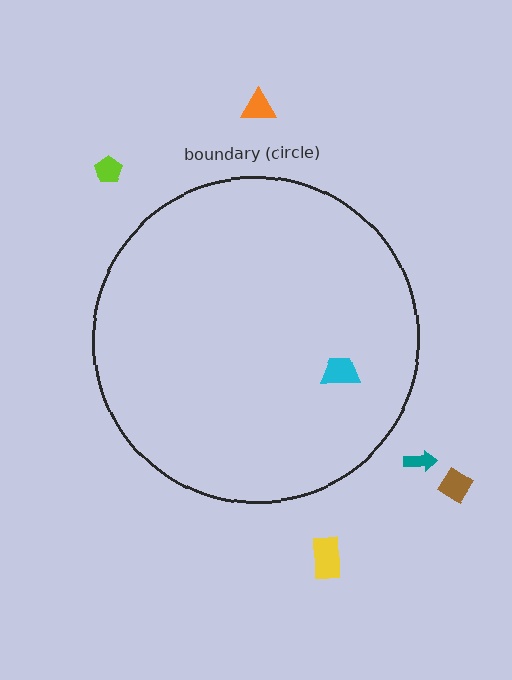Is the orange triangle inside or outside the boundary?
Outside.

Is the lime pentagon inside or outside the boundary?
Outside.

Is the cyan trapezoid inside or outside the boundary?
Inside.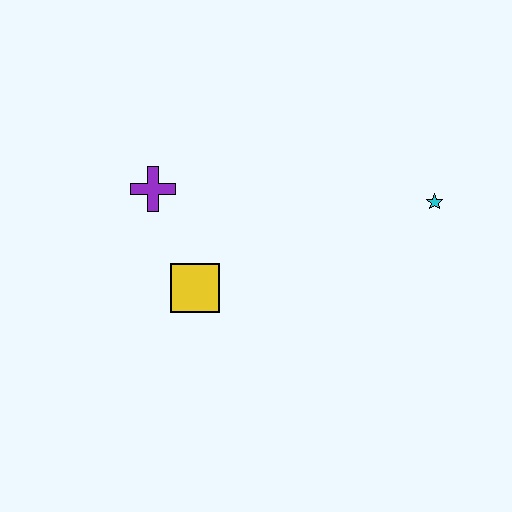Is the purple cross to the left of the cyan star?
Yes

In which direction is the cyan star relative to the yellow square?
The cyan star is to the right of the yellow square.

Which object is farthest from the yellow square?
The cyan star is farthest from the yellow square.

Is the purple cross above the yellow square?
Yes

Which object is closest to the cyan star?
The yellow square is closest to the cyan star.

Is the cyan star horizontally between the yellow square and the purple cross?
No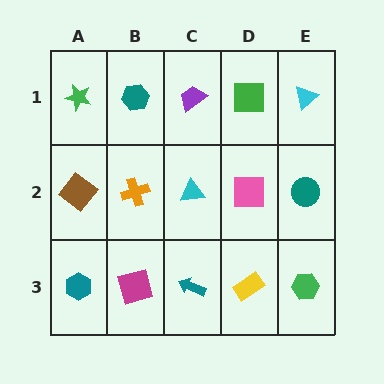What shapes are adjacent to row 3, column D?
A pink square (row 2, column D), a teal arrow (row 3, column C), a green hexagon (row 3, column E).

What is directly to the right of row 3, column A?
A magenta square.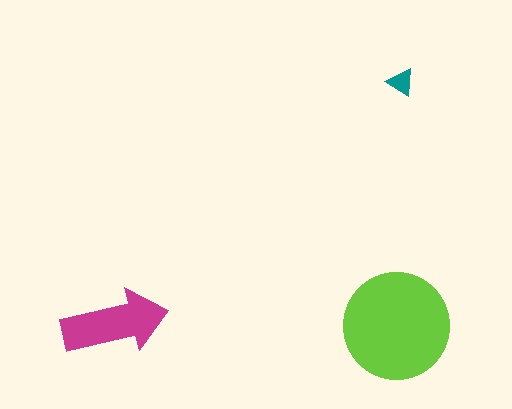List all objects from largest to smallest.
The lime circle, the magenta arrow, the teal triangle.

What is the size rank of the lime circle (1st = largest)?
1st.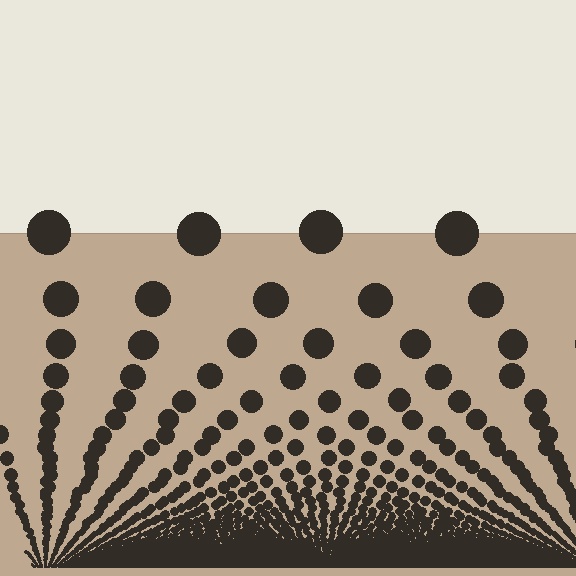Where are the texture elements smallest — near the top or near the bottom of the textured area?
Near the bottom.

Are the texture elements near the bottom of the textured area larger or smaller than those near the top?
Smaller. The gradient is inverted — elements near the bottom are smaller and denser.